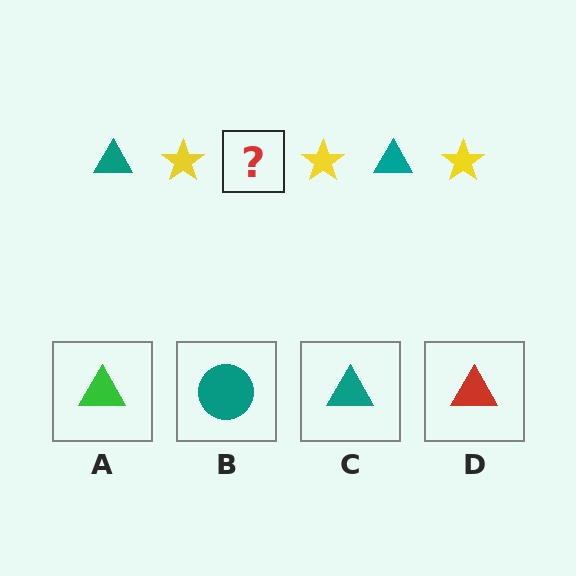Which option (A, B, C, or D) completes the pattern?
C.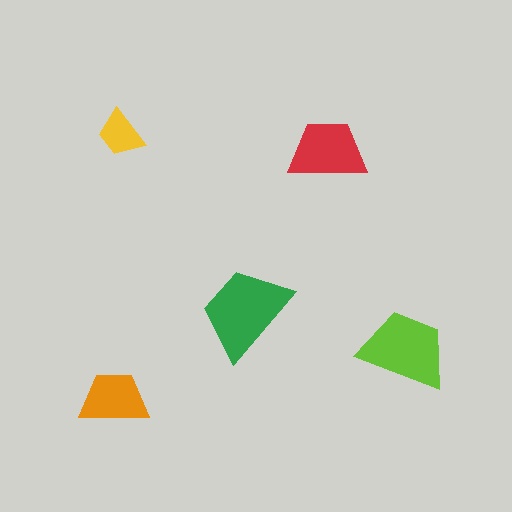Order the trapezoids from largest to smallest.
the green one, the lime one, the red one, the orange one, the yellow one.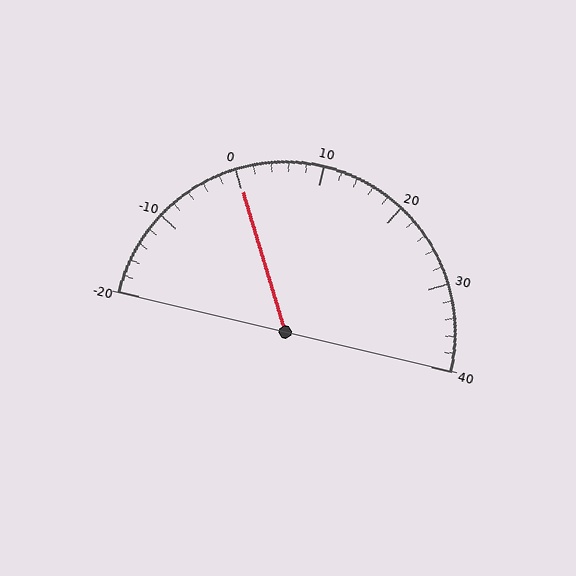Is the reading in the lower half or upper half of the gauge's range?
The reading is in the lower half of the range (-20 to 40).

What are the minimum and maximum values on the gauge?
The gauge ranges from -20 to 40.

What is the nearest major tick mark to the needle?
The nearest major tick mark is 0.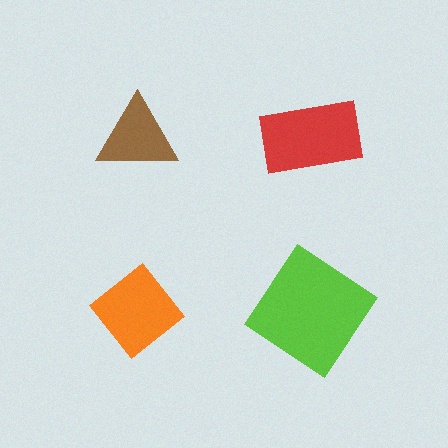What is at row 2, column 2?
A lime diamond.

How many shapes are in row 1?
2 shapes.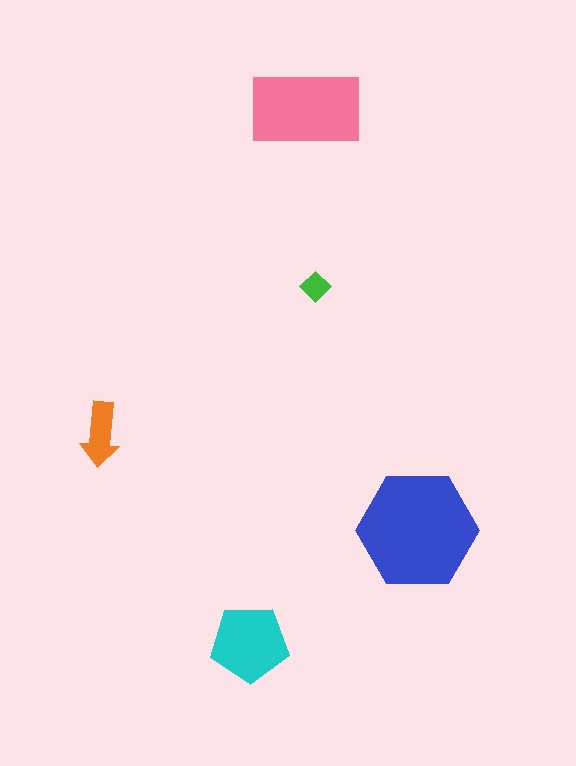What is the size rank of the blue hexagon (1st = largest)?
1st.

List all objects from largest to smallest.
The blue hexagon, the pink rectangle, the cyan pentagon, the orange arrow, the green diamond.